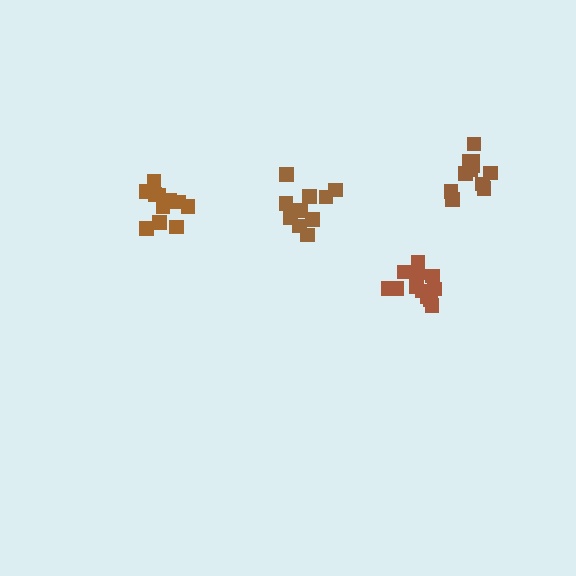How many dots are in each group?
Group 1: 11 dots, Group 2: 13 dots, Group 3: 11 dots, Group 4: 12 dots (47 total).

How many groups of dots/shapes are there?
There are 4 groups.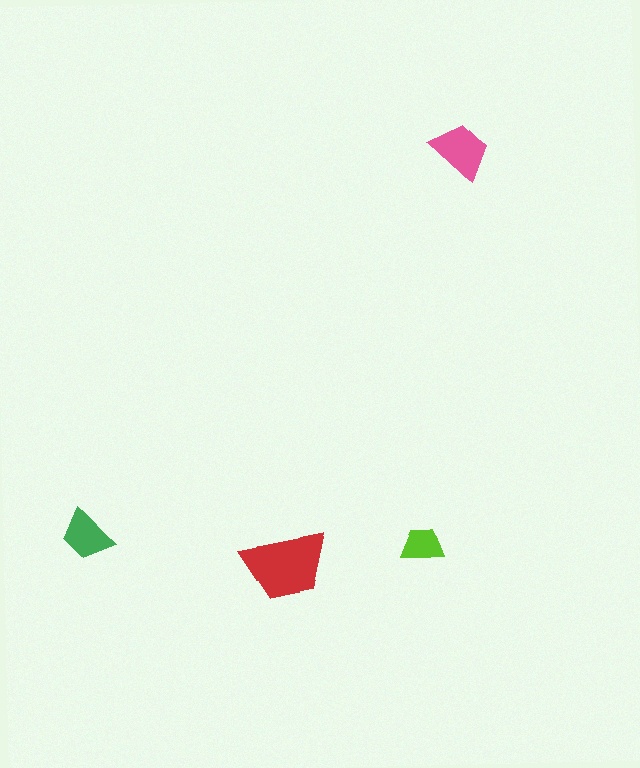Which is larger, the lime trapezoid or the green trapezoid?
The green one.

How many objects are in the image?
There are 4 objects in the image.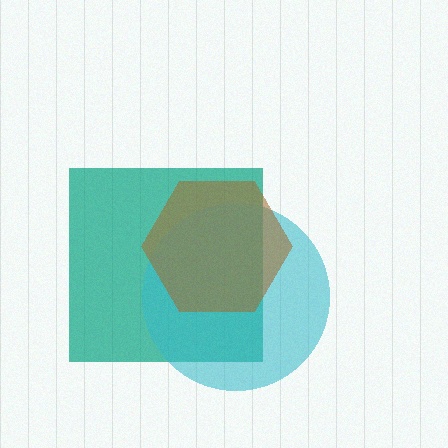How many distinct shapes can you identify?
There are 3 distinct shapes: a teal square, a cyan circle, a brown hexagon.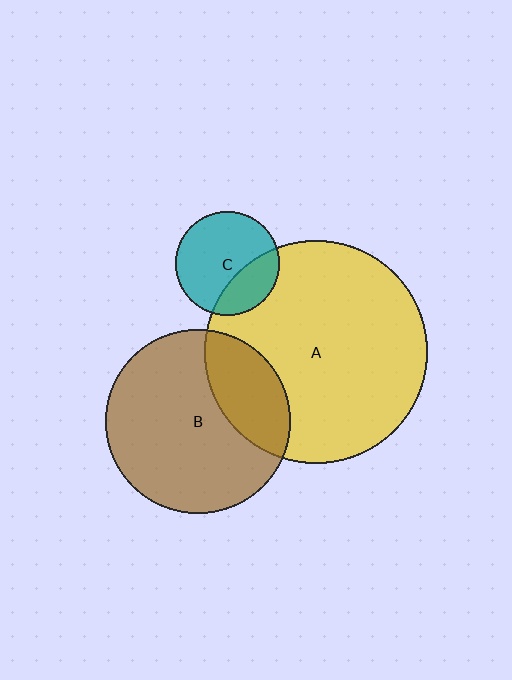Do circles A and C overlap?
Yes.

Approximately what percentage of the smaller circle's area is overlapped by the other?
Approximately 30%.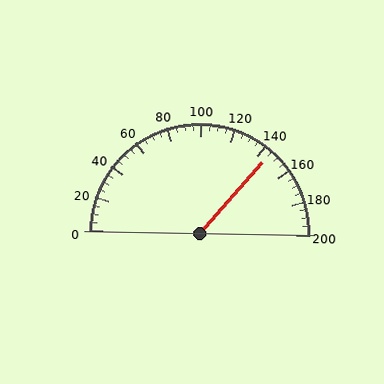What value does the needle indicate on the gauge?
The needle indicates approximately 145.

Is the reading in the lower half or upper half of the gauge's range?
The reading is in the upper half of the range (0 to 200).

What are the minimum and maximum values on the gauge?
The gauge ranges from 0 to 200.